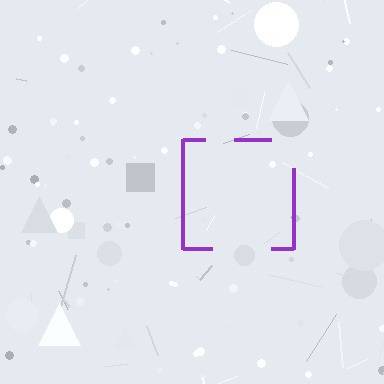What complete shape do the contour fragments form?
The contour fragments form a square.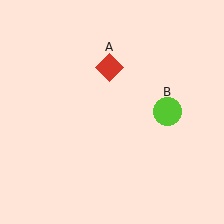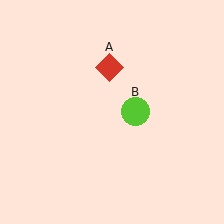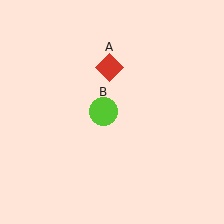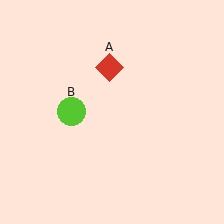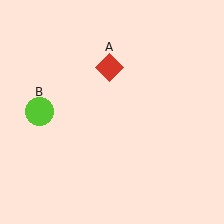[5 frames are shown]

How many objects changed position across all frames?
1 object changed position: lime circle (object B).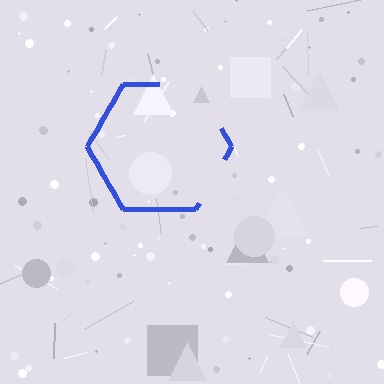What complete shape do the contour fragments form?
The contour fragments form a hexagon.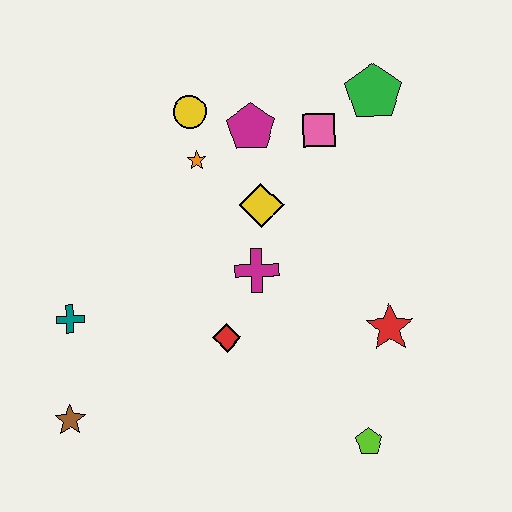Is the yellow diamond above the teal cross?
Yes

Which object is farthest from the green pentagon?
The brown star is farthest from the green pentagon.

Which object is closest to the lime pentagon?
The red star is closest to the lime pentagon.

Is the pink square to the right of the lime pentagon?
No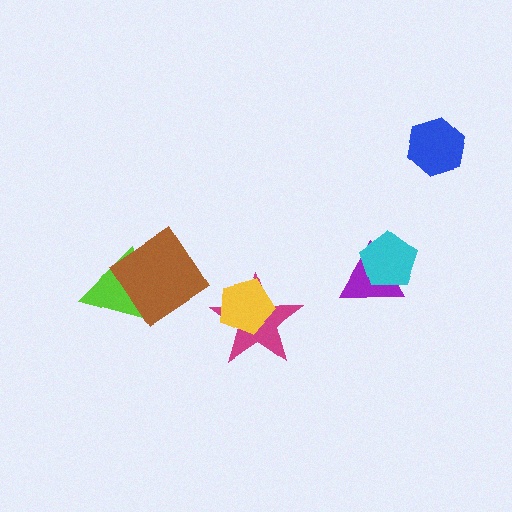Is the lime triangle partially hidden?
Yes, it is partially covered by another shape.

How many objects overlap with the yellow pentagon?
1 object overlaps with the yellow pentagon.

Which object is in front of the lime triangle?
The brown diamond is in front of the lime triangle.